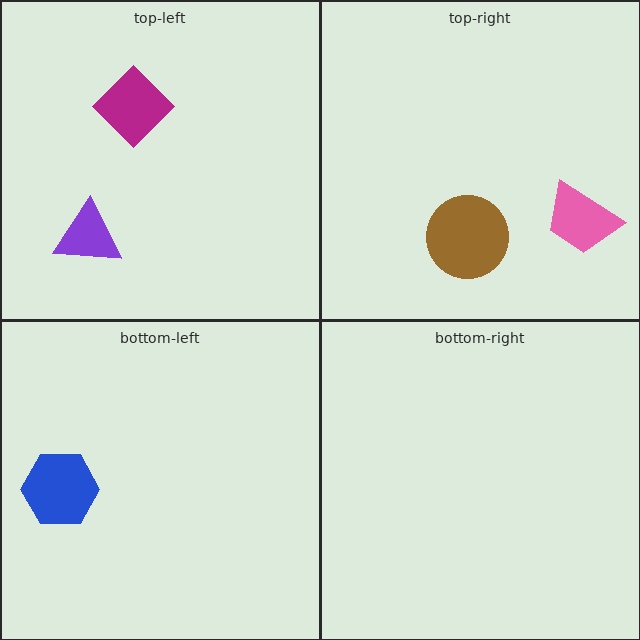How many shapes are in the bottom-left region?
1.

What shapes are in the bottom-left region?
The blue hexagon.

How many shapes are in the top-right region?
2.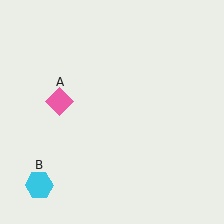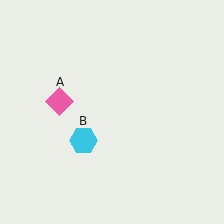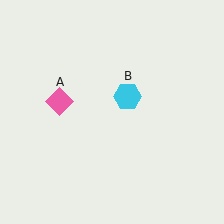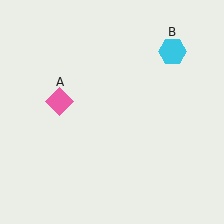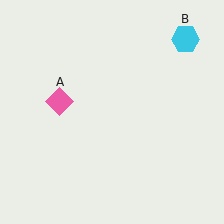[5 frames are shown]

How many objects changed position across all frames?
1 object changed position: cyan hexagon (object B).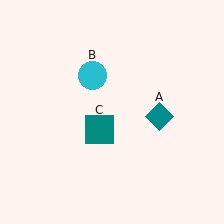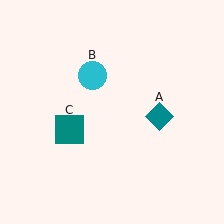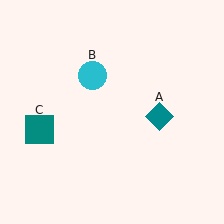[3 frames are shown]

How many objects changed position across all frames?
1 object changed position: teal square (object C).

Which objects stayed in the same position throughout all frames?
Teal diamond (object A) and cyan circle (object B) remained stationary.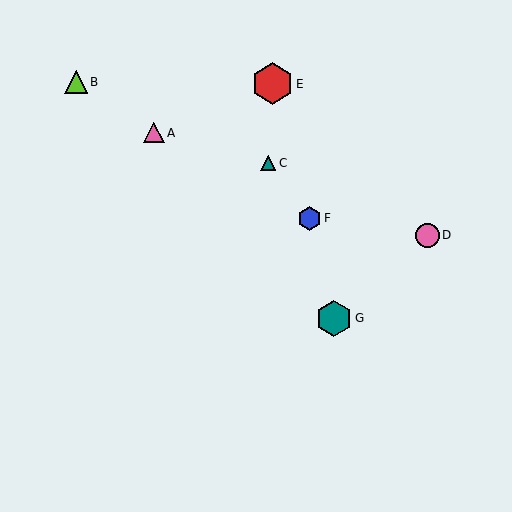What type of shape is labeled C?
Shape C is a teal triangle.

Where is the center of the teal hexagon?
The center of the teal hexagon is at (334, 318).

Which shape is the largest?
The red hexagon (labeled E) is the largest.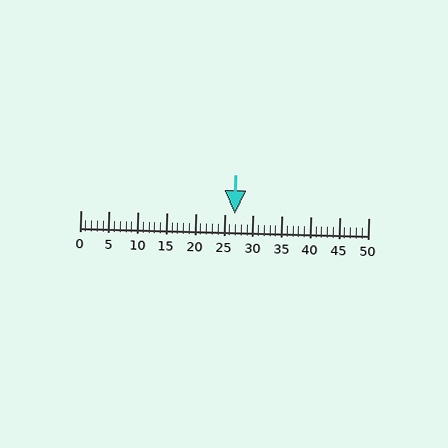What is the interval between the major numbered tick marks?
The major tick marks are spaced 5 units apart.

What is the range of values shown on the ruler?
The ruler shows values from 0 to 50.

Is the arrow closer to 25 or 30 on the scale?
The arrow is closer to 25.